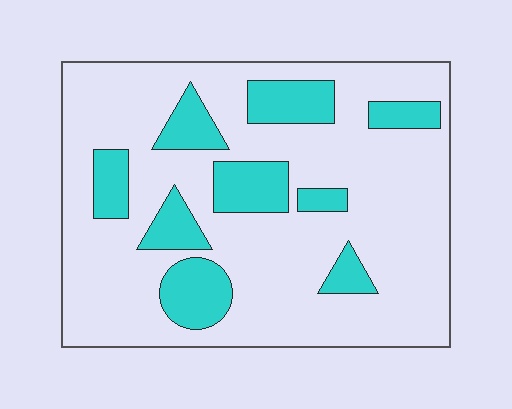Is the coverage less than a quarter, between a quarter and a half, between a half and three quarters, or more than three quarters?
Less than a quarter.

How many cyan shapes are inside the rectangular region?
9.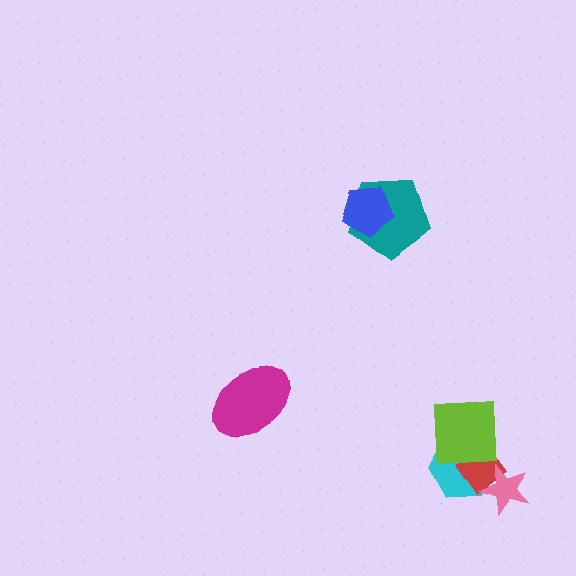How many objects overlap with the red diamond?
3 objects overlap with the red diamond.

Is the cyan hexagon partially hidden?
Yes, it is partially covered by another shape.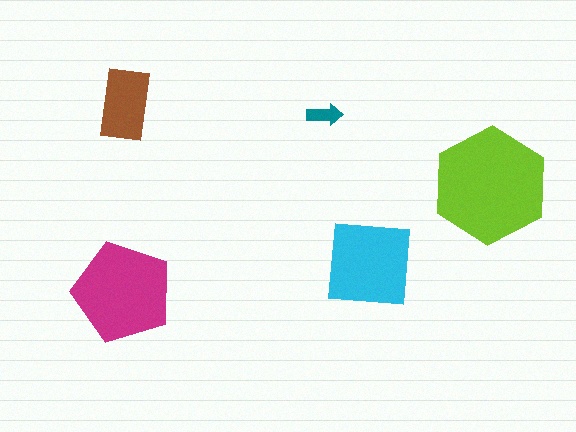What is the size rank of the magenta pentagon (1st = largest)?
2nd.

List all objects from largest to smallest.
The lime hexagon, the magenta pentagon, the cyan square, the brown rectangle, the teal arrow.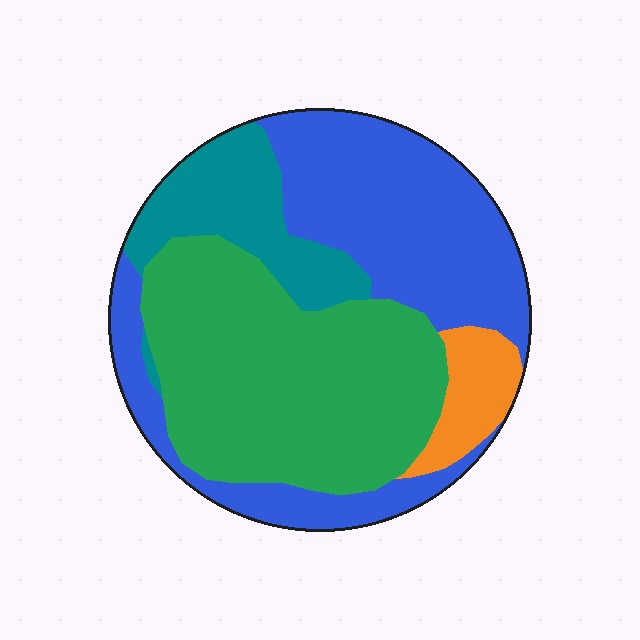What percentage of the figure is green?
Green takes up about two fifths (2/5) of the figure.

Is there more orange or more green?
Green.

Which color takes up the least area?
Orange, at roughly 5%.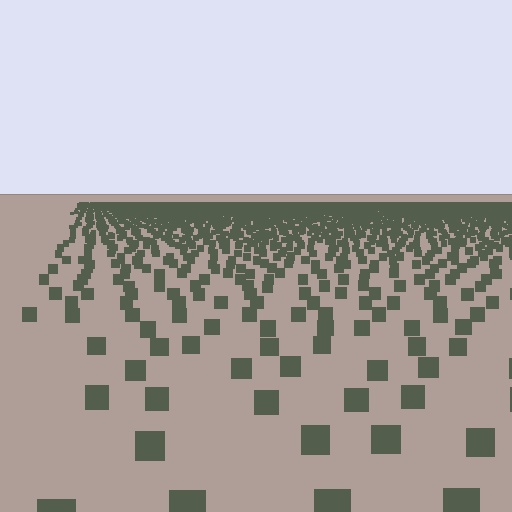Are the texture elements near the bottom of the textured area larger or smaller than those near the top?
Larger. Near the bottom, elements are closer to the viewer and appear at a bigger on-screen size.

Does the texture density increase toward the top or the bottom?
Density increases toward the top.